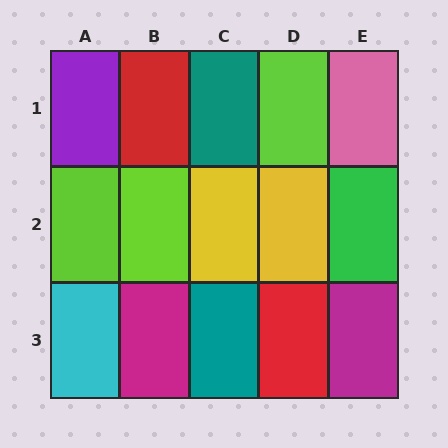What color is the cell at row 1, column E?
Pink.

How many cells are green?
1 cell is green.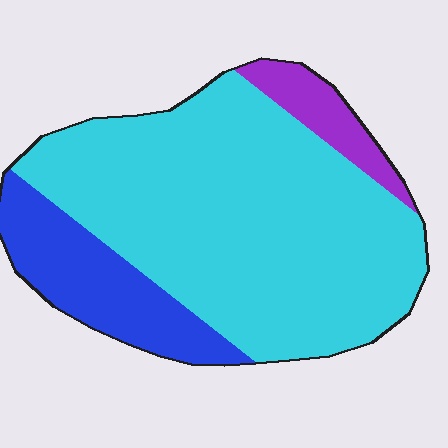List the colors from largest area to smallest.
From largest to smallest: cyan, blue, purple.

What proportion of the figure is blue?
Blue covers 19% of the figure.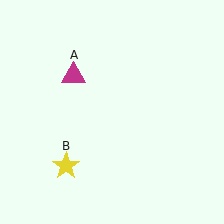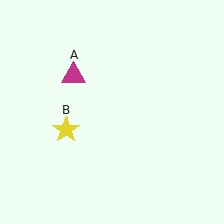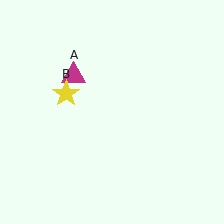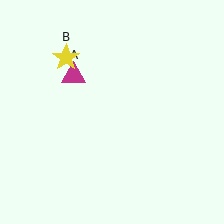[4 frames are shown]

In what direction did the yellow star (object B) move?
The yellow star (object B) moved up.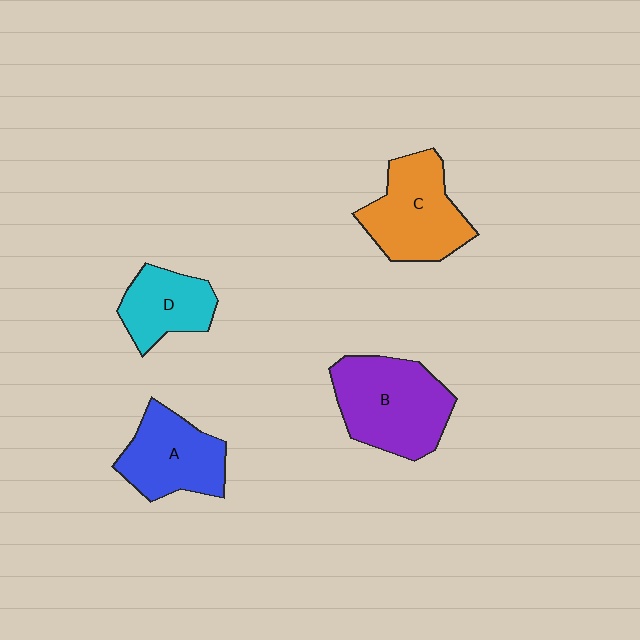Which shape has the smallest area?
Shape D (cyan).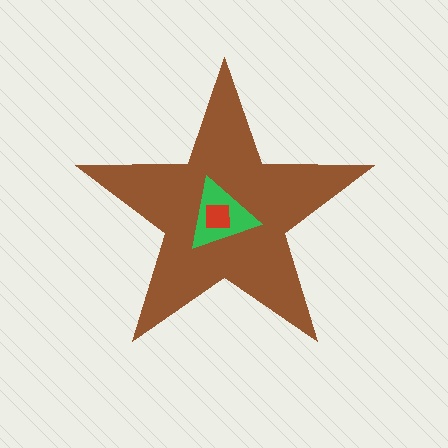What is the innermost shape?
The red square.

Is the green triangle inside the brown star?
Yes.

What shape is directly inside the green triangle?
The red square.